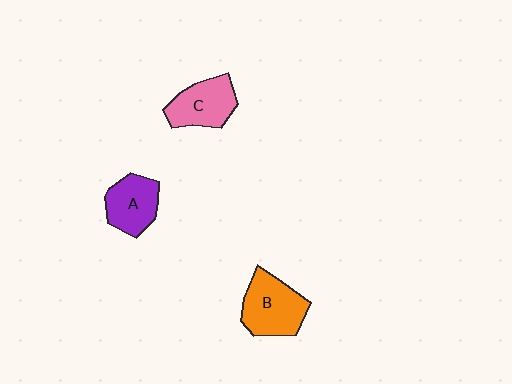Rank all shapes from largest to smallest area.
From largest to smallest: B (orange), C (pink), A (purple).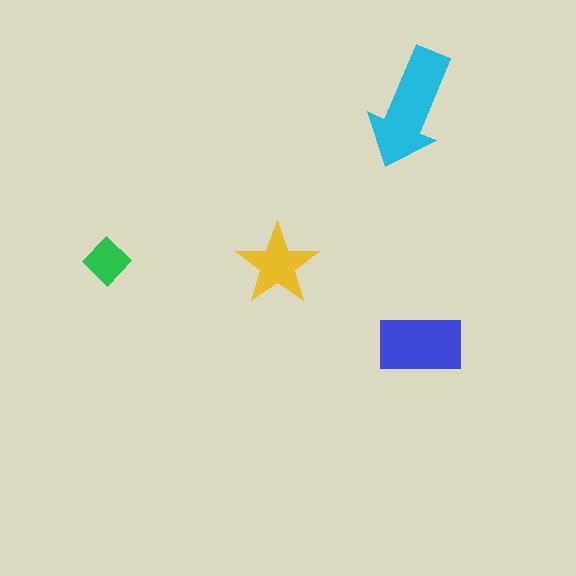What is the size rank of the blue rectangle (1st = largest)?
2nd.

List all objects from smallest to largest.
The green diamond, the yellow star, the blue rectangle, the cyan arrow.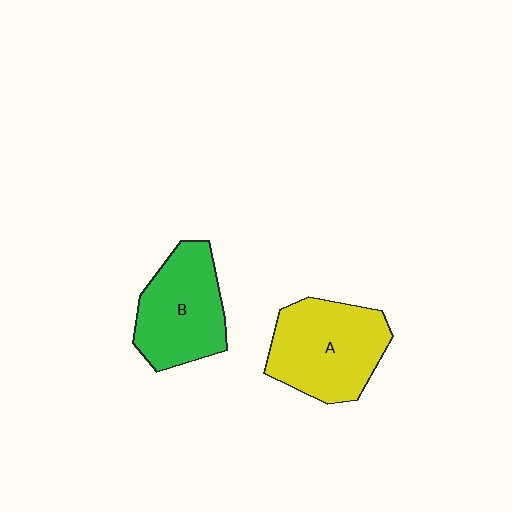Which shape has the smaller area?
Shape B (green).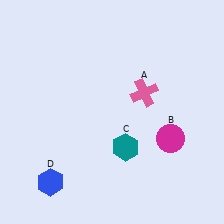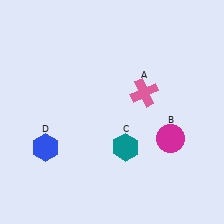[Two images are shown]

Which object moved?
The blue hexagon (D) moved up.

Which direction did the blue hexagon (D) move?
The blue hexagon (D) moved up.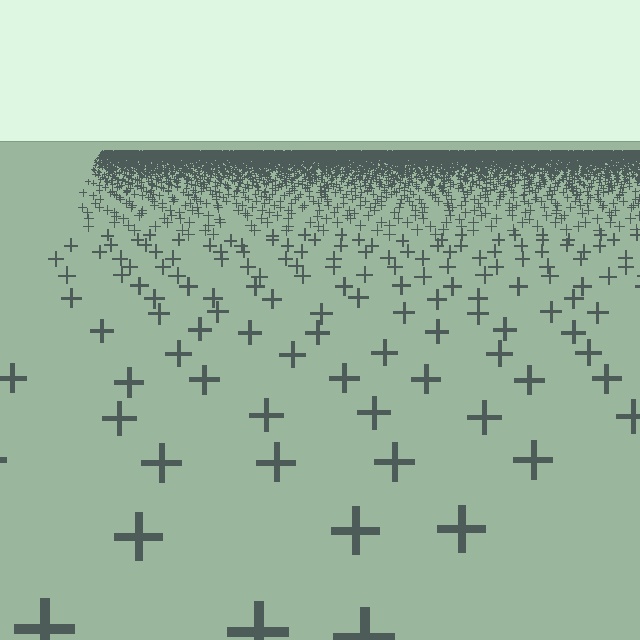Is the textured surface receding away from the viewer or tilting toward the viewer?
The surface is receding away from the viewer. Texture elements get smaller and denser toward the top.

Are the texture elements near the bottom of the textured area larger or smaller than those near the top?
Larger. Near the bottom, elements are closer to the viewer and appear at a bigger on-screen size.